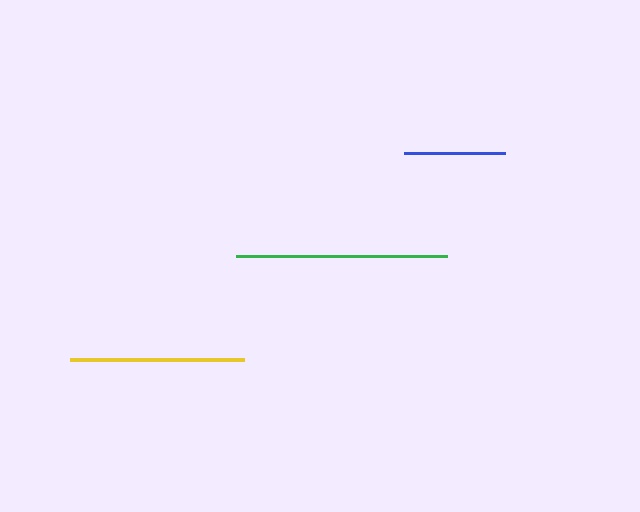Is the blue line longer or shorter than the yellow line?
The yellow line is longer than the blue line.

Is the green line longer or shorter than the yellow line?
The green line is longer than the yellow line.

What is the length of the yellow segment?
The yellow segment is approximately 174 pixels long.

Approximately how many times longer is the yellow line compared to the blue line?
The yellow line is approximately 1.7 times the length of the blue line.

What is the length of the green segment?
The green segment is approximately 210 pixels long.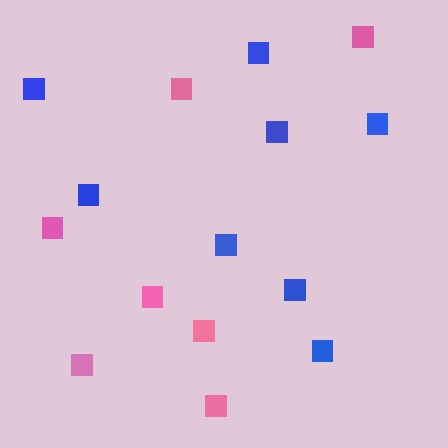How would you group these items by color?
There are 2 groups: one group of pink squares (7) and one group of blue squares (8).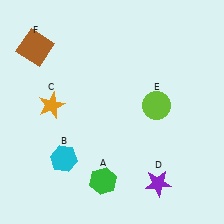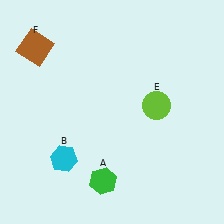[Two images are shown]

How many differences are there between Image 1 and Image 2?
There are 2 differences between the two images.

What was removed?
The purple star (D), the orange star (C) were removed in Image 2.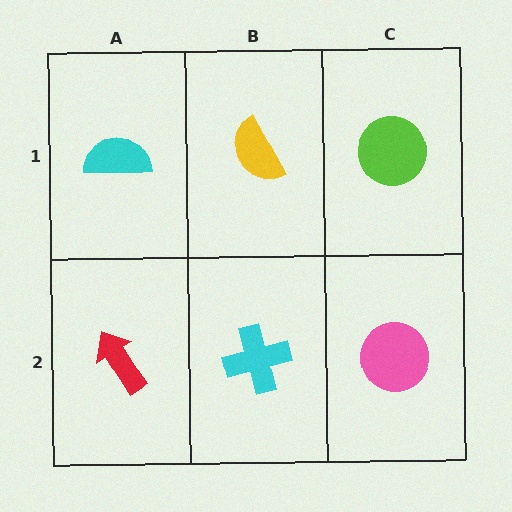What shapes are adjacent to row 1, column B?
A cyan cross (row 2, column B), a cyan semicircle (row 1, column A), a lime circle (row 1, column C).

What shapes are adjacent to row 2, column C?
A lime circle (row 1, column C), a cyan cross (row 2, column B).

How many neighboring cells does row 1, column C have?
2.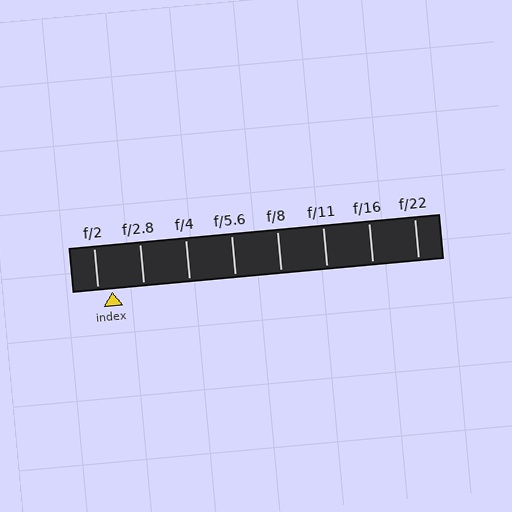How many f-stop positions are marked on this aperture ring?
There are 8 f-stop positions marked.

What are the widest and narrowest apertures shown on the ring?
The widest aperture shown is f/2 and the narrowest is f/22.